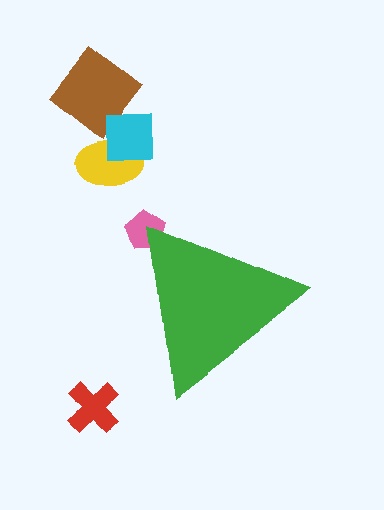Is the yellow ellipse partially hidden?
No, the yellow ellipse is fully visible.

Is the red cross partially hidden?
No, the red cross is fully visible.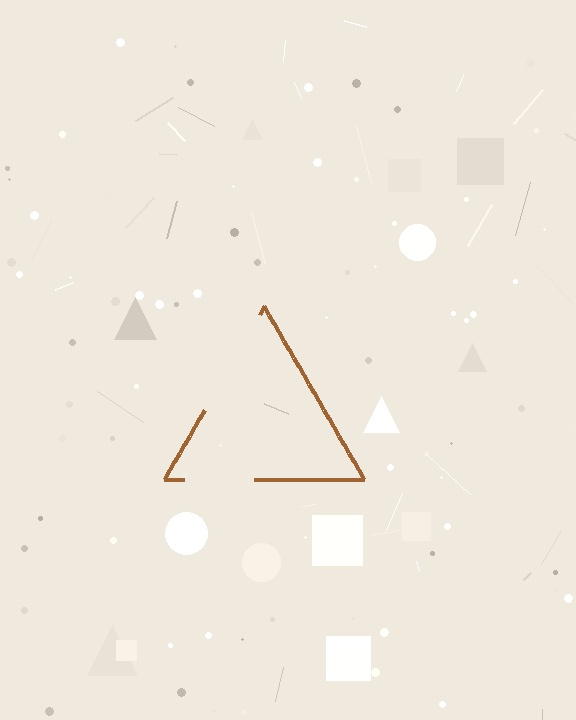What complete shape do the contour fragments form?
The contour fragments form a triangle.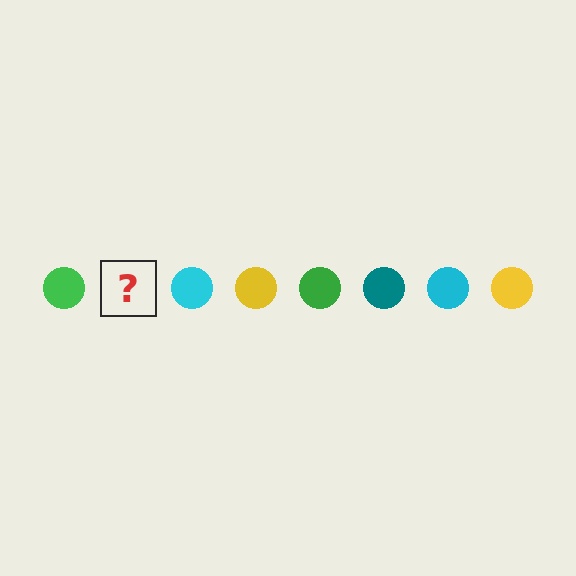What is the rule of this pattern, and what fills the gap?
The rule is that the pattern cycles through green, teal, cyan, yellow circles. The gap should be filled with a teal circle.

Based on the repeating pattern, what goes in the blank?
The blank should be a teal circle.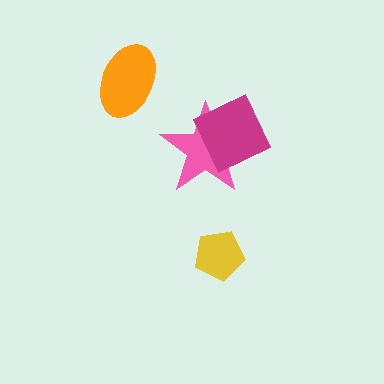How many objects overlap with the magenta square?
1 object overlaps with the magenta square.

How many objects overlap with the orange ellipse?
0 objects overlap with the orange ellipse.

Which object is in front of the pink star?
The magenta square is in front of the pink star.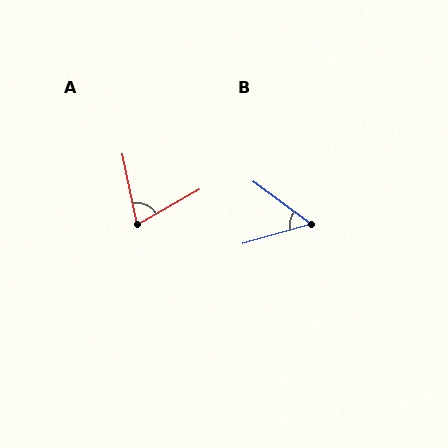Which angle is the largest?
A, at approximately 72 degrees.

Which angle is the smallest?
B, at approximately 52 degrees.